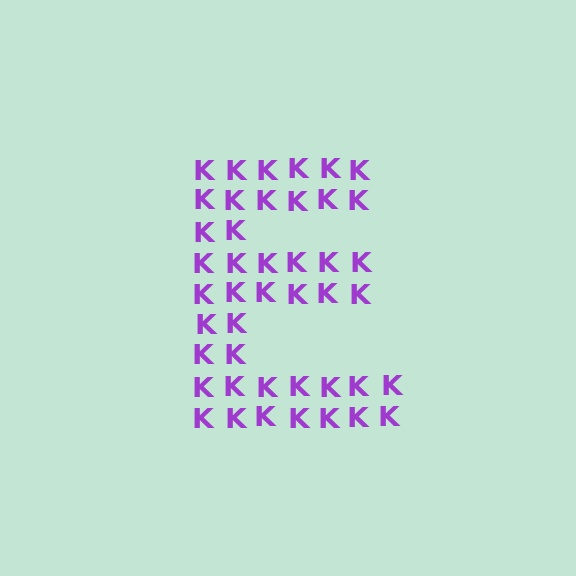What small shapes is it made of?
It is made of small letter K's.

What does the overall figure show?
The overall figure shows the letter E.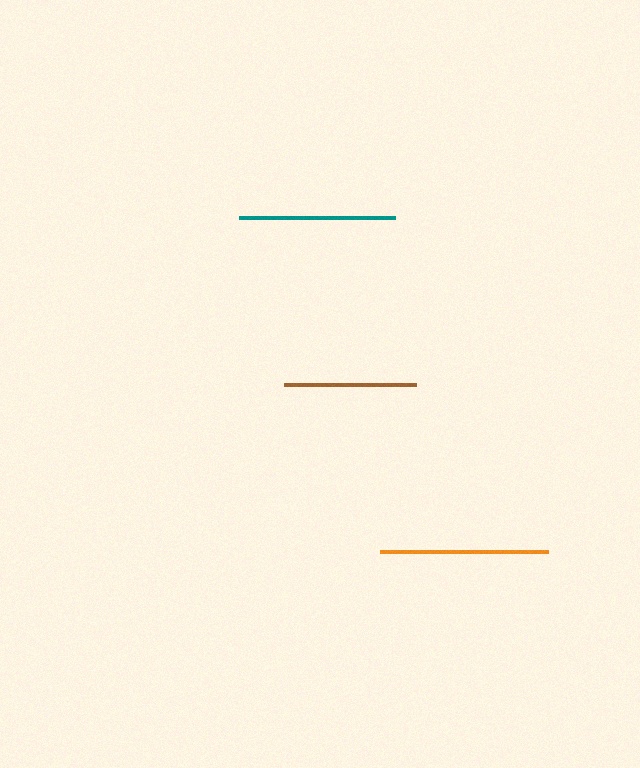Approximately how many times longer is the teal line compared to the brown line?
The teal line is approximately 1.2 times the length of the brown line.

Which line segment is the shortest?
The brown line is the shortest at approximately 132 pixels.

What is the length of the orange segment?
The orange segment is approximately 168 pixels long.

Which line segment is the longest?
The orange line is the longest at approximately 168 pixels.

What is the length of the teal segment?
The teal segment is approximately 156 pixels long.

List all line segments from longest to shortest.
From longest to shortest: orange, teal, brown.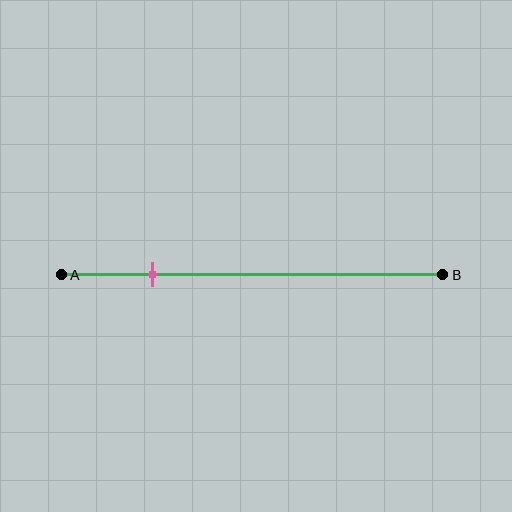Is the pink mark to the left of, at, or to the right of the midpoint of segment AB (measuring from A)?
The pink mark is to the left of the midpoint of segment AB.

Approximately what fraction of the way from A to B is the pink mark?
The pink mark is approximately 25% of the way from A to B.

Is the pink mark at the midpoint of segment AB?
No, the mark is at about 25% from A, not at the 50% midpoint.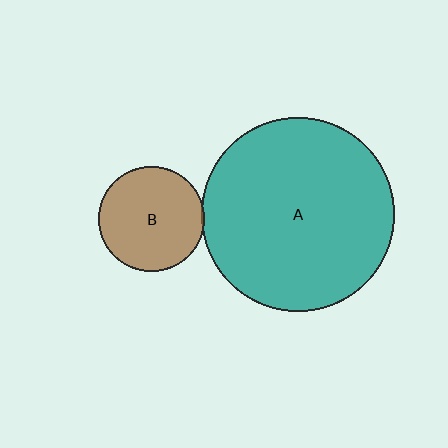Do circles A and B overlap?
Yes.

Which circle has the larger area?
Circle A (teal).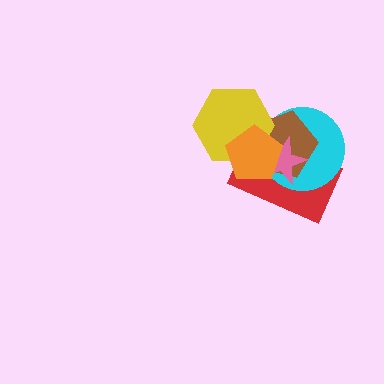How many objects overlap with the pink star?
4 objects overlap with the pink star.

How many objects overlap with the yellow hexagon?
4 objects overlap with the yellow hexagon.